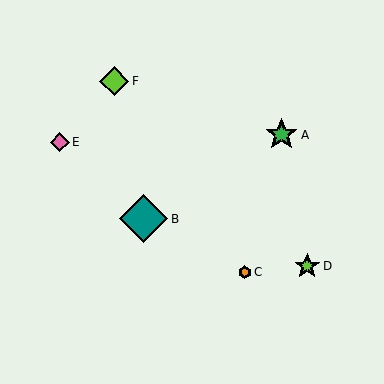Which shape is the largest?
The teal diamond (labeled B) is the largest.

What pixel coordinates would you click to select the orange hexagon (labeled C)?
Click at (245, 272) to select the orange hexagon C.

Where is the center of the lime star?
The center of the lime star is at (307, 266).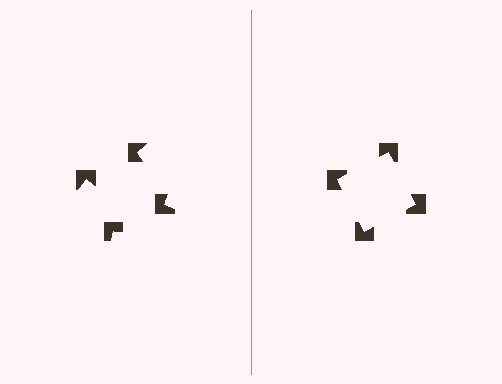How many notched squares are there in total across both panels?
8 — 4 on each side.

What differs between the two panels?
The notched squares are positioned identically on both sides; only the wedge orientations differ. On the right they align to a square; on the left they are misaligned.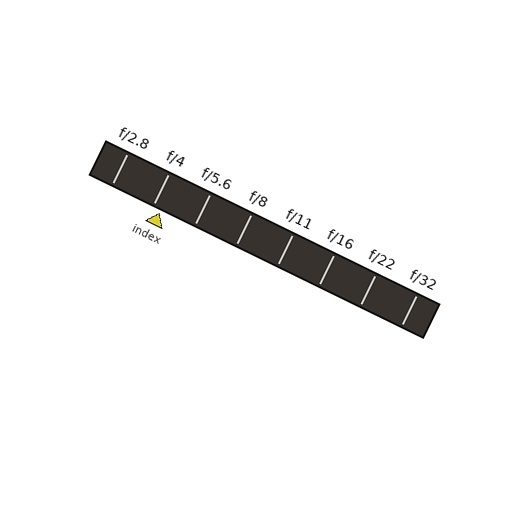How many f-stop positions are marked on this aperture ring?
There are 8 f-stop positions marked.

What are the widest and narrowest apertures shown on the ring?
The widest aperture shown is f/2.8 and the narrowest is f/32.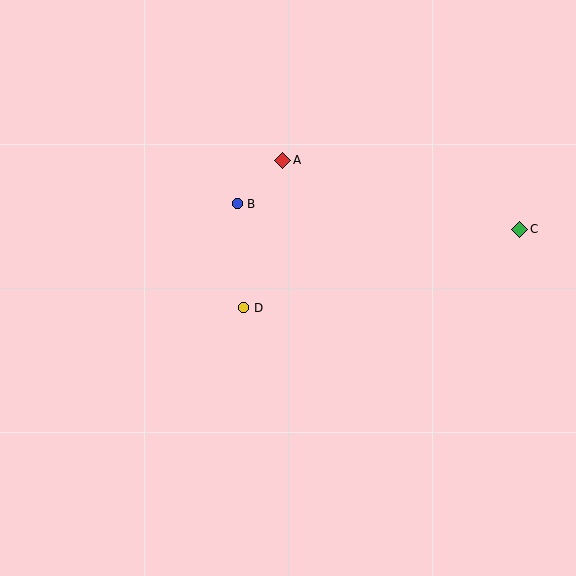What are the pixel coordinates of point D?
Point D is at (244, 308).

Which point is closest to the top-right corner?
Point C is closest to the top-right corner.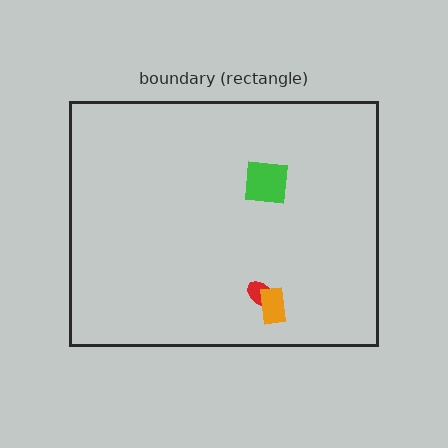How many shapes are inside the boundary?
3 inside, 0 outside.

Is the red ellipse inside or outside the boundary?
Inside.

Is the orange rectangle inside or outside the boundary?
Inside.